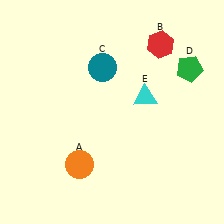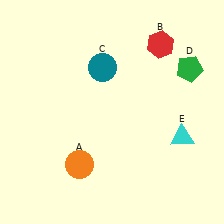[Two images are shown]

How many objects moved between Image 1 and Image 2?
1 object moved between the two images.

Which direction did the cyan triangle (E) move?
The cyan triangle (E) moved down.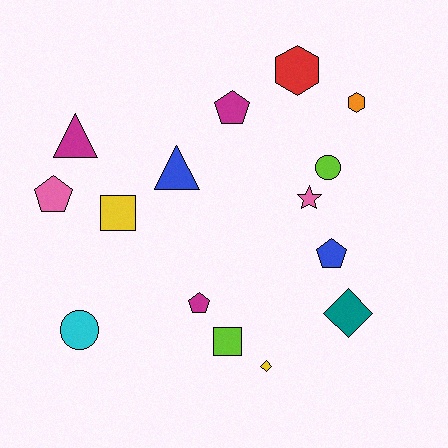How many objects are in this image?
There are 15 objects.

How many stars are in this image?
There is 1 star.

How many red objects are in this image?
There is 1 red object.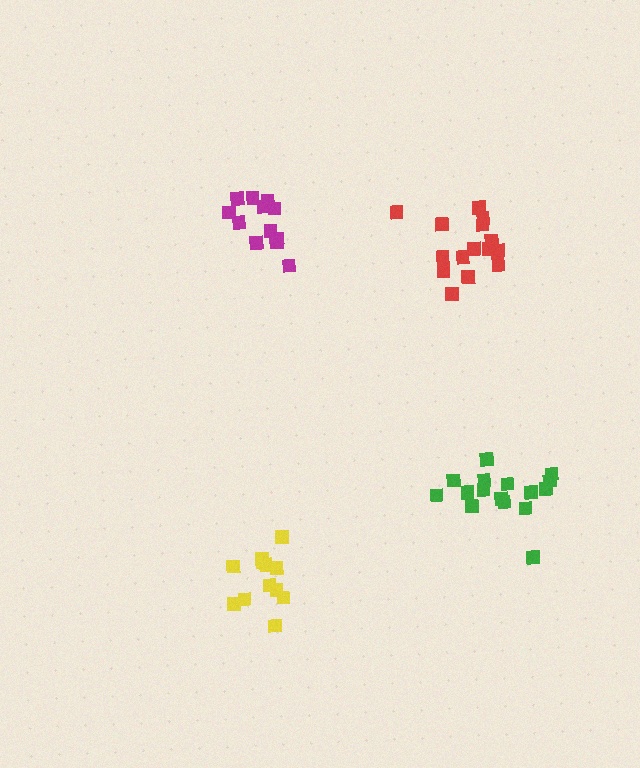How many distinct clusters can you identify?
There are 4 distinct clusters.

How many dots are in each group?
Group 1: 12 dots, Group 2: 16 dots, Group 3: 16 dots, Group 4: 12 dots (56 total).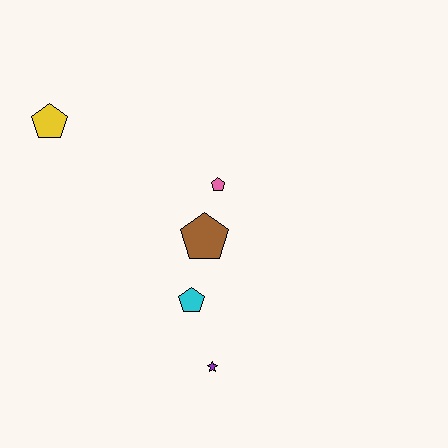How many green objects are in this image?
There are no green objects.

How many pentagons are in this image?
There are 4 pentagons.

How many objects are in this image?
There are 5 objects.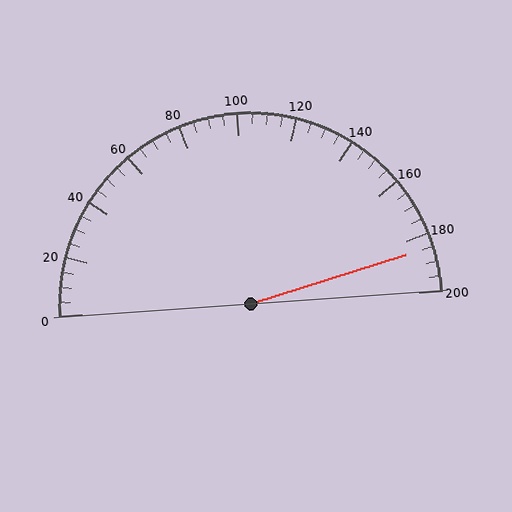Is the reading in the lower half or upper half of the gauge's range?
The reading is in the upper half of the range (0 to 200).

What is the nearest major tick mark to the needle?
The nearest major tick mark is 180.